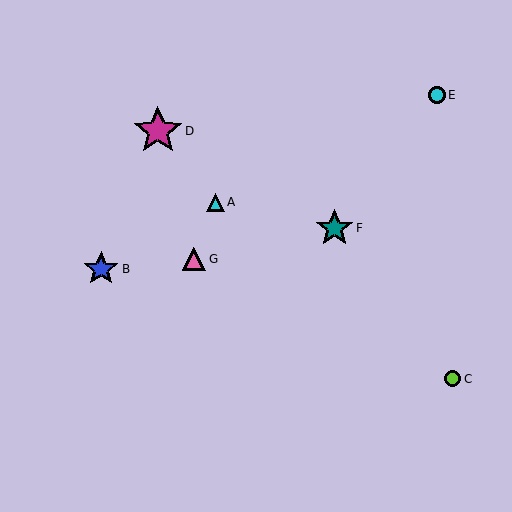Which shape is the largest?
The magenta star (labeled D) is the largest.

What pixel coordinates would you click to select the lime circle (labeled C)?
Click at (453, 379) to select the lime circle C.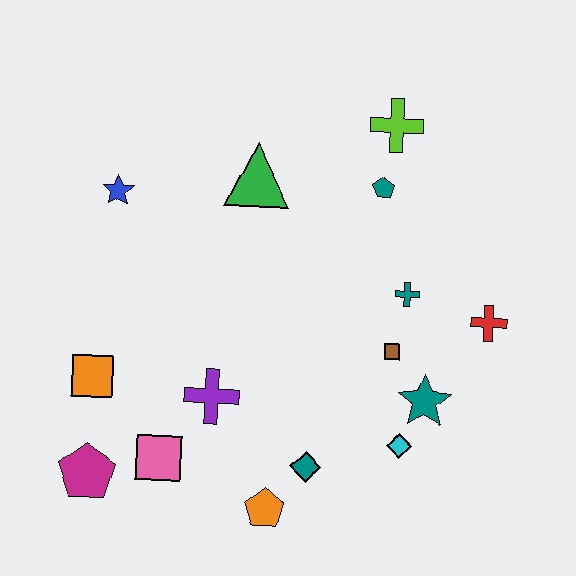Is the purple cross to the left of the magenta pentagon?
No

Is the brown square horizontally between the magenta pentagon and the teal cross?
Yes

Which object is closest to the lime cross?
The teal pentagon is closest to the lime cross.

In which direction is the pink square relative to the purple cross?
The pink square is below the purple cross.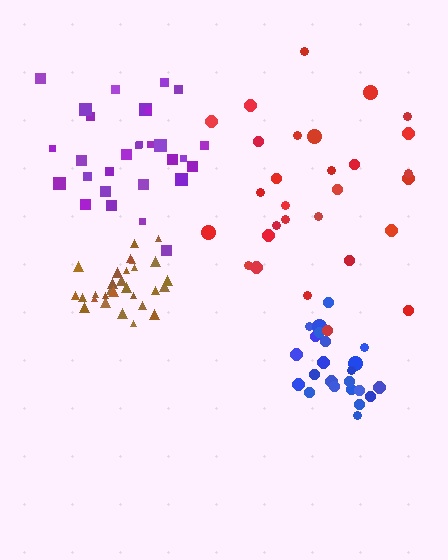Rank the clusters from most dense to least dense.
brown, blue, purple, red.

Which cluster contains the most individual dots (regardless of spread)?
Purple (29).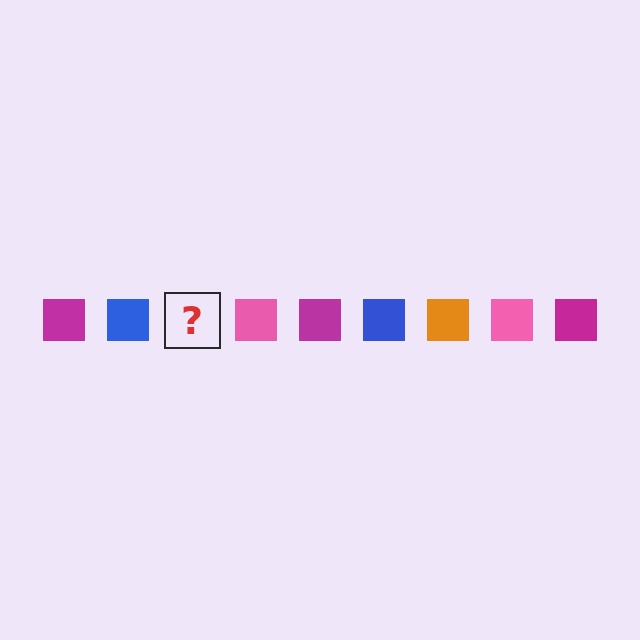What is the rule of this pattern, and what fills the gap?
The rule is that the pattern cycles through magenta, blue, orange, pink squares. The gap should be filled with an orange square.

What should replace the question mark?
The question mark should be replaced with an orange square.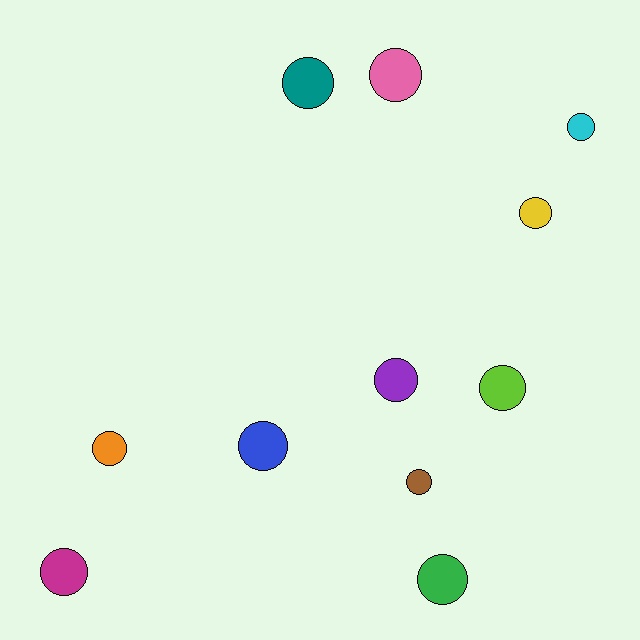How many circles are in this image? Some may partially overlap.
There are 11 circles.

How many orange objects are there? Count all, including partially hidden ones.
There is 1 orange object.